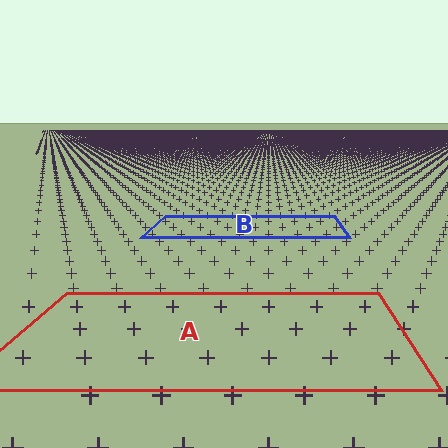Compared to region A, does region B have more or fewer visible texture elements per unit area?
Region B has more texture elements per unit area — they are packed more densely because it is farther away.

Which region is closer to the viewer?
Region A is closer. The texture elements there are larger and more spread out.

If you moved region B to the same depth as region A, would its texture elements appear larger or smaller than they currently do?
They would appear larger. At a closer depth, the same texture elements are projected at a bigger on-screen size.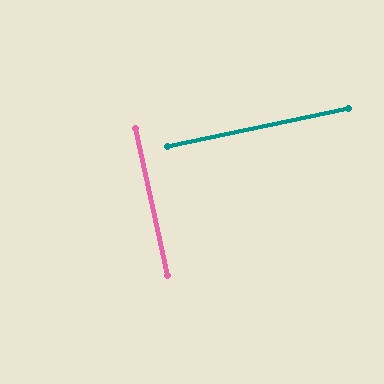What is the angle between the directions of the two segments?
Approximately 90 degrees.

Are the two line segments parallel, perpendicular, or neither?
Perpendicular — they meet at approximately 90°.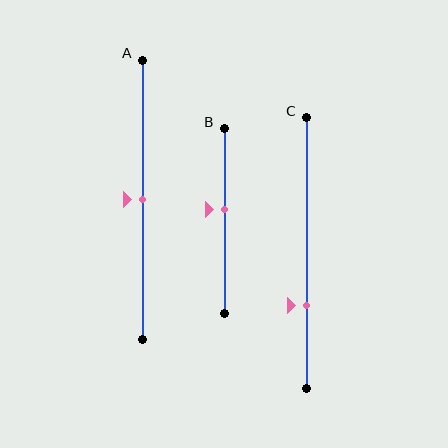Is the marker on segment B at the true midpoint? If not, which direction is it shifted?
No, the marker on segment B is shifted upward by about 6% of the segment length.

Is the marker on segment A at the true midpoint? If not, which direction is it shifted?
Yes, the marker on segment A is at the true midpoint.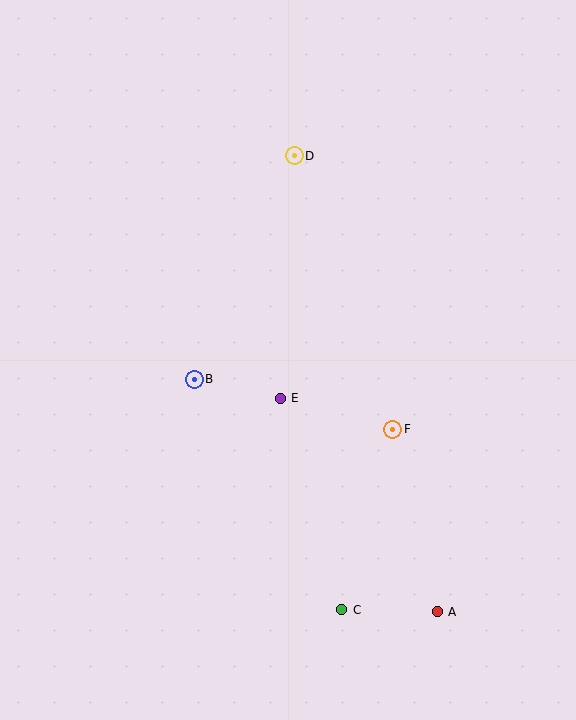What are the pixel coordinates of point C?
Point C is at (342, 610).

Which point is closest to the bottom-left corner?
Point C is closest to the bottom-left corner.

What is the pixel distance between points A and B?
The distance between A and B is 337 pixels.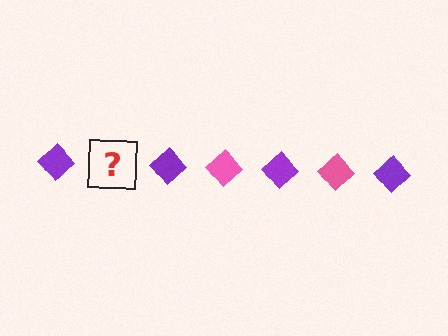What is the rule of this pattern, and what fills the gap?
The rule is that the pattern cycles through purple, pink diamonds. The gap should be filled with a pink diamond.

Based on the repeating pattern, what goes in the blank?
The blank should be a pink diamond.